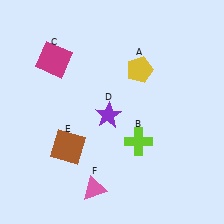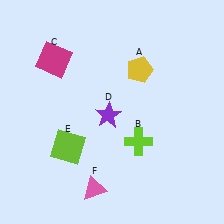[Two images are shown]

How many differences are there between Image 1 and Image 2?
There is 1 difference between the two images.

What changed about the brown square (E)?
In Image 1, E is brown. In Image 2, it changed to lime.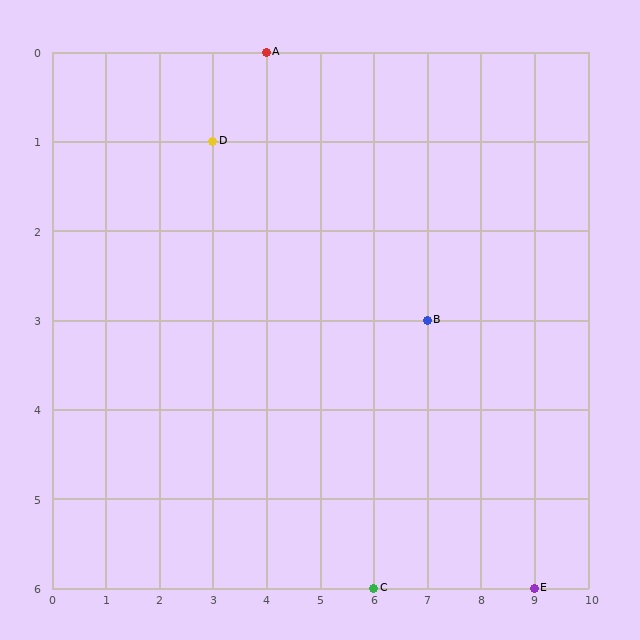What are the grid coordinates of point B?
Point B is at grid coordinates (7, 3).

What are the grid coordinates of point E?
Point E is at grid coordinates (9, 6).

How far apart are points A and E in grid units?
Points A and E are 5 columns and 6 rows apart (about 7.8 grid units diagonally).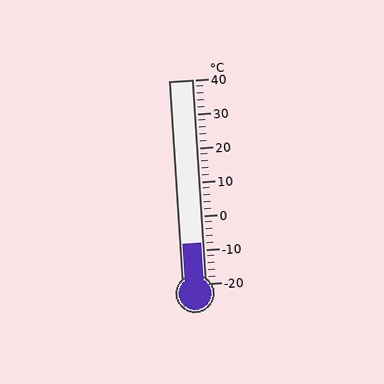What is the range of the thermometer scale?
The thermometer scale ranges from -20°C to 40°C.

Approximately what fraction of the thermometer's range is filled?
The thermometer is filled to approximately 20% of its range.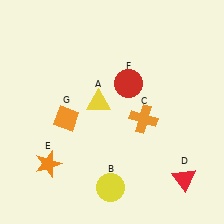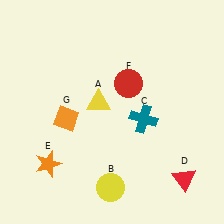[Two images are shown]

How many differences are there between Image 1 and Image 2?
There is 1 difference between the two images.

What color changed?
The cross (C) changed from orange in Image 1 to teal in Image 2.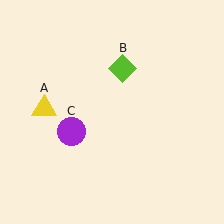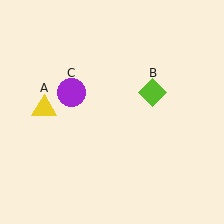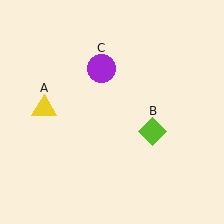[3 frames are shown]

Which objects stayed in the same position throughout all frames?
Yellow triangle (object A) remained stationary.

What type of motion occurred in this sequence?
The lime diamond (object B), purple circle (object C) rotated clockwise around the center of the scene.